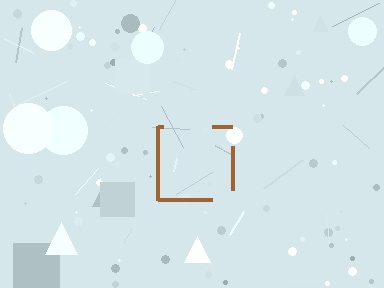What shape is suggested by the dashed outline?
The dashed outline suggests a square.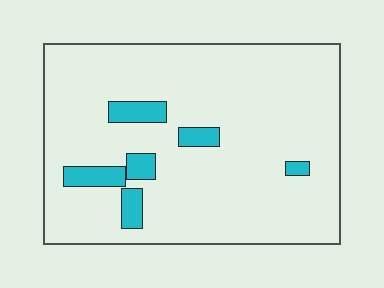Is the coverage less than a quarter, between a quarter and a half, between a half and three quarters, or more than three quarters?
Less than a quarter.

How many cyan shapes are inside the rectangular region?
6.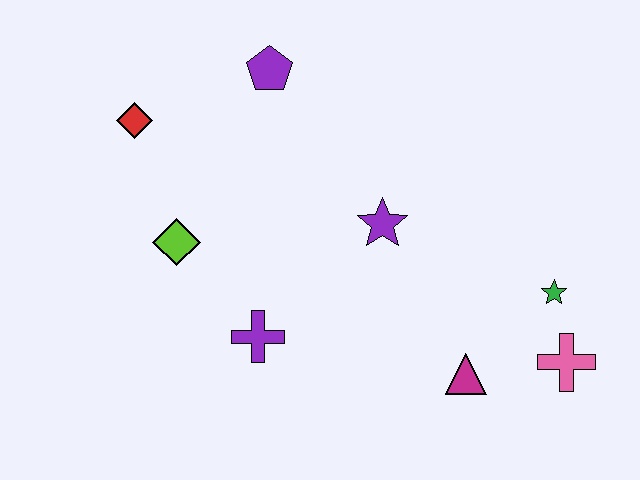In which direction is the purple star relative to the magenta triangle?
The purple star is above the magenta triangle.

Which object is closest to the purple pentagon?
The red diamond is closest to the purple pentagon.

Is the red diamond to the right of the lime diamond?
No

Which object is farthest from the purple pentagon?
The pink cross is farthest from the purple pentagon.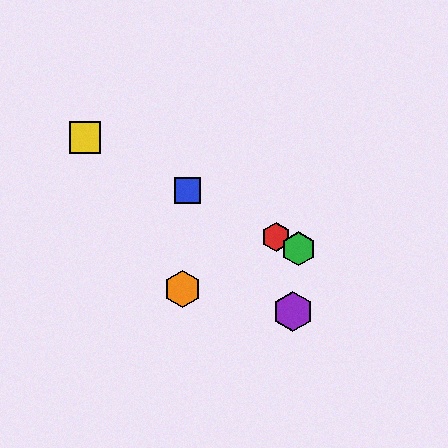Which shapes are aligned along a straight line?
The red hexagon, the blue square, the green hexagon, the yellow square are aligned along a straight line.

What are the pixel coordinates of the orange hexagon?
The orange hexagon is at (182, 289).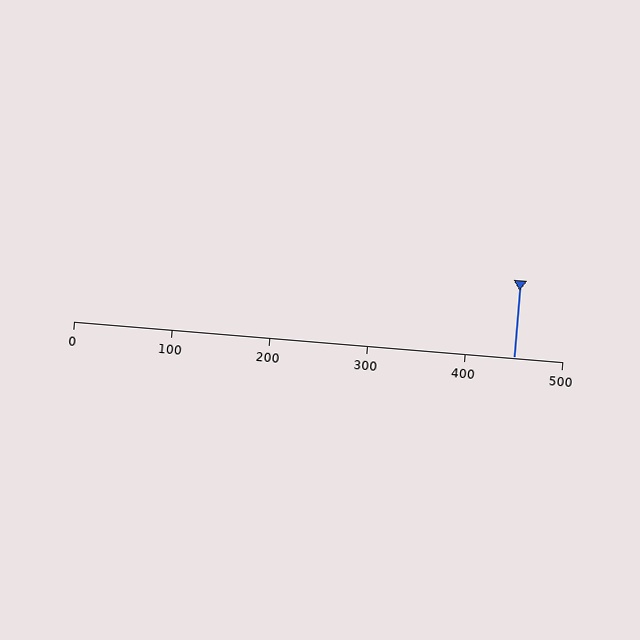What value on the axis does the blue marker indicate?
The marker indicates approximately 450.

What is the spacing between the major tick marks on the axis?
The major ticks are spaced 100 apart.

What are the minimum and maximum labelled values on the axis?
The axis runs from 0 to 500.